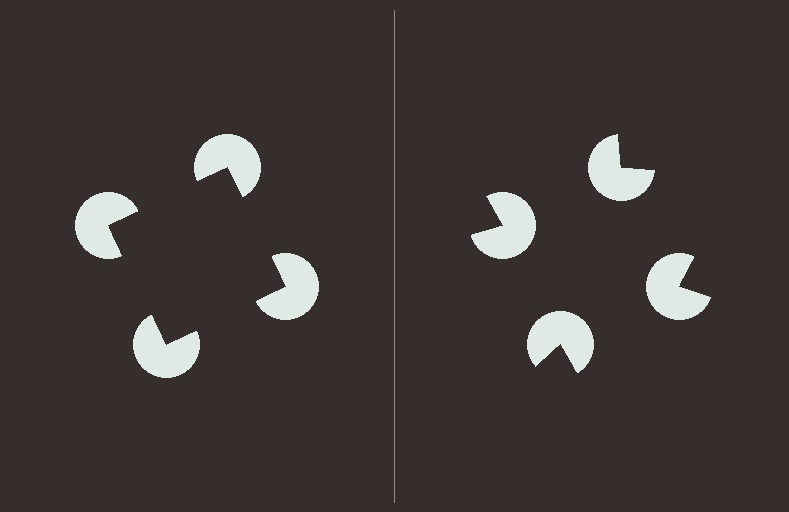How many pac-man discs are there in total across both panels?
8 — 4 on each side.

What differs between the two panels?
The pac-man discs are positioned identically on both sides; only the wedge orientations differ. On the left they align to a square; on the right they are misaligned.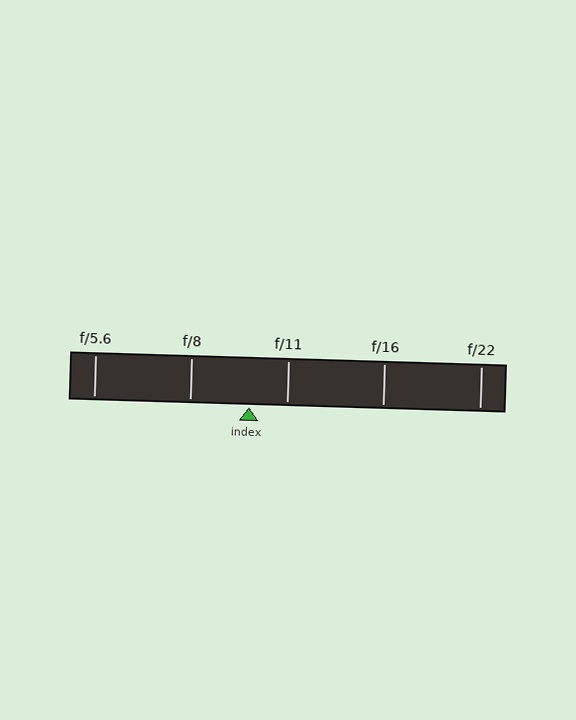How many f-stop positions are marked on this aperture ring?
There are 5 f-stop positions marked.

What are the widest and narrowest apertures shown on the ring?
The widest aperture shown is f/5.6 and the narrowest is f/22.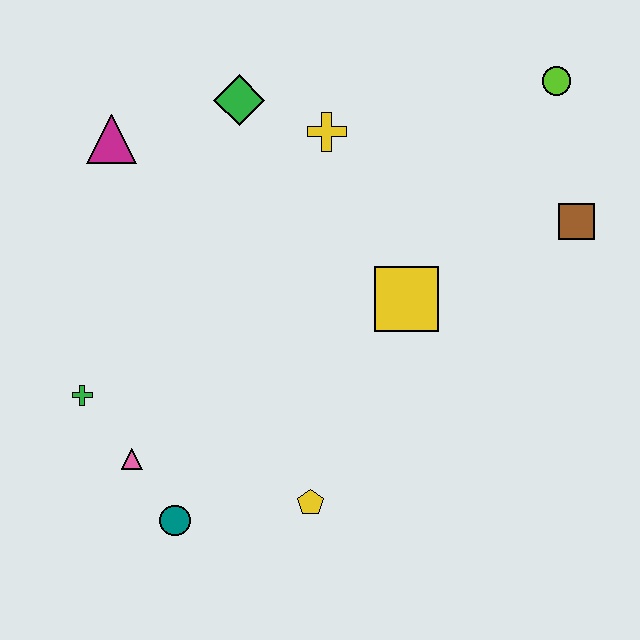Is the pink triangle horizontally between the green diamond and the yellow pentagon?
No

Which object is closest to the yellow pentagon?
The teal circle is closest to the yellow pentagon.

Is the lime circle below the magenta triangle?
No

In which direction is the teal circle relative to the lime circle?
The teal circle is below the lime circle.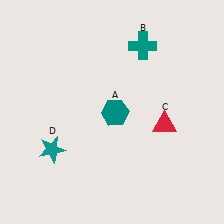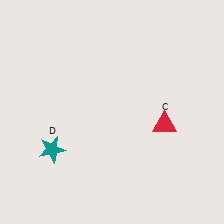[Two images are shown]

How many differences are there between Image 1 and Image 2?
There are 2 differences between the two images.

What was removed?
The teal cross (B), the teal hexagon (A) were removed in Image 2.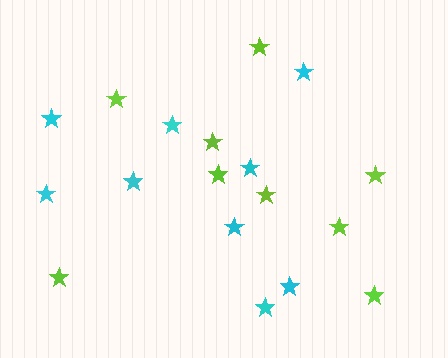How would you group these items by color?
There are 2 groups: one group of cyan stars (9) and one group of lime stars (9).